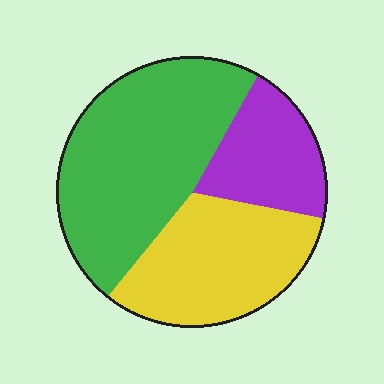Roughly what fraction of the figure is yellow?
Yellow takes up about one third (1/3) of the figure.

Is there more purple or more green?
Green.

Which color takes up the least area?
Purple, at roughly 20%.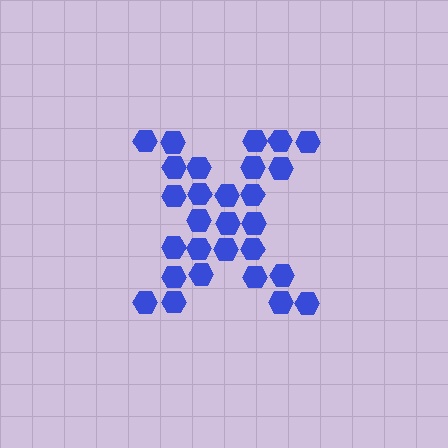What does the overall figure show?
The overall figure shows the letter X.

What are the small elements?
The small elements are hexagons.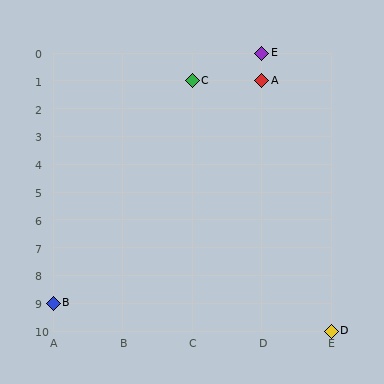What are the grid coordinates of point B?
Point B is at grid coordinates (A, 9).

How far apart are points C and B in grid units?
Points C and B are 2 columns and 8 rows apart (about 8.2 grid units diagonally).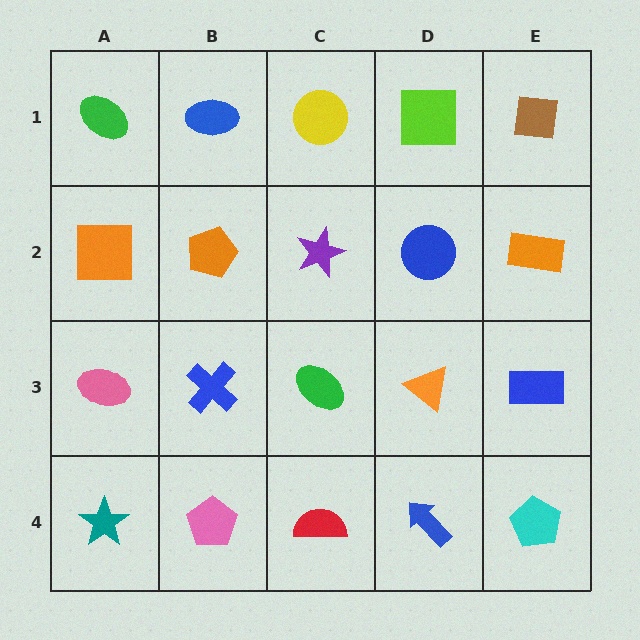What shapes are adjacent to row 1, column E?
An orange rectangle (row 2, column E), a lime square (row 1, column D).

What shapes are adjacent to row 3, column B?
An orange pentagon (row 2, column B), a pink pentagon (row 4, column B), a pink ellipse (row 3, column A), a green ellipse (row 3, column C).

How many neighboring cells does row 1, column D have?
3.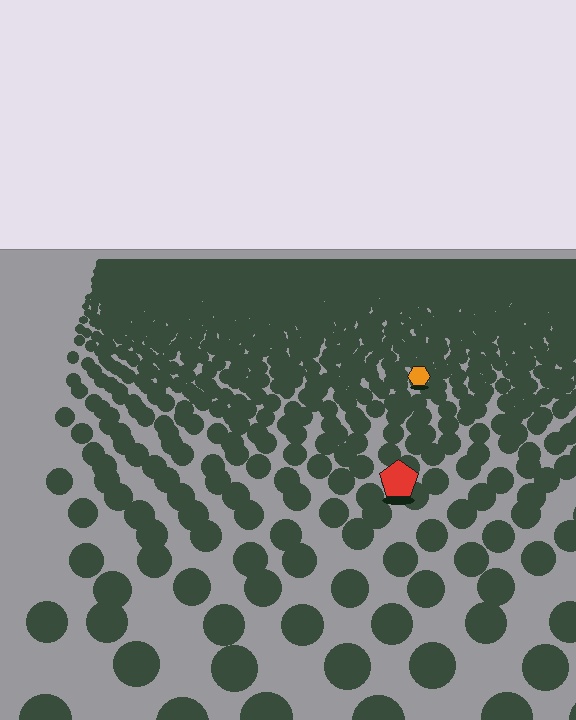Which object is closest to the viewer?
The red pentagon is closest. The texture marks near it are larger and more spread out.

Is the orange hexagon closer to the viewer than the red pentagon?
No. The red pentagon is closer — you can tell from the texture gradient: the ground texture is coarser near it.